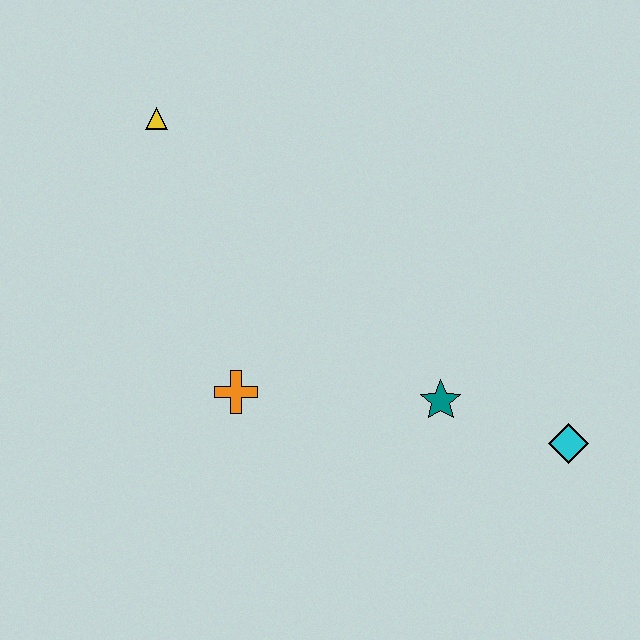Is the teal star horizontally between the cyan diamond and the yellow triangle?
Yes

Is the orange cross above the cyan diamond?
Yes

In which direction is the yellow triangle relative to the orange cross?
The yellow triangle is above the orange cross.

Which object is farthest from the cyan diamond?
The yellow triangle is farthest from the cyan diamond.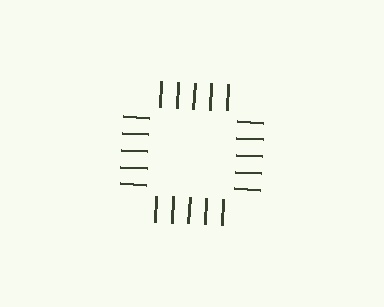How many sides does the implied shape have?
4 sides — the line-ends trace a square.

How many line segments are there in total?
20 — 5 along each of the 4 edges.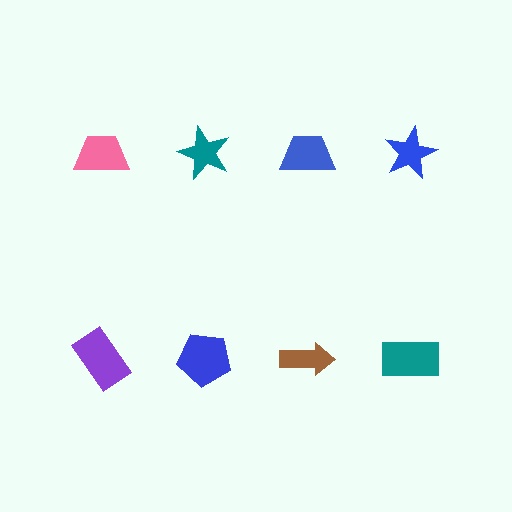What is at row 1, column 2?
A teal star.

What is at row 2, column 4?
A teal rectangle.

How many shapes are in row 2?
4 shapes.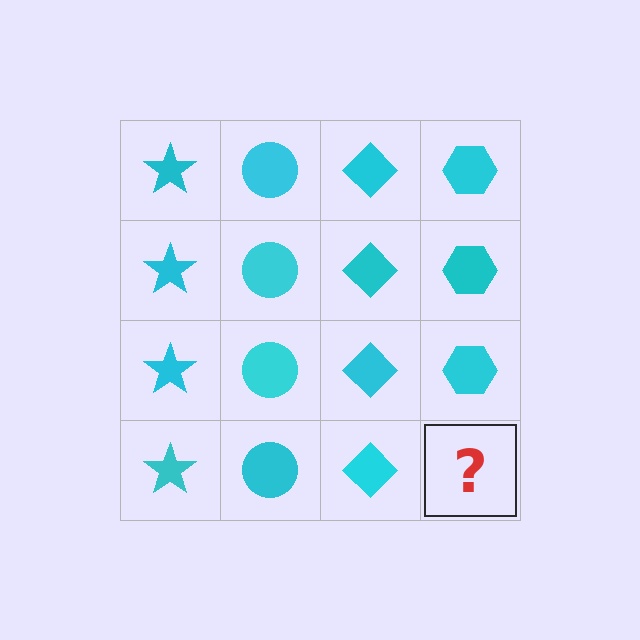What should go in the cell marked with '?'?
The missing cell should contain a cyan hexagon.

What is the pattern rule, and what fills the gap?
The rule is that each column has a consistent shape. The gap should be filled with a cyan hexagon.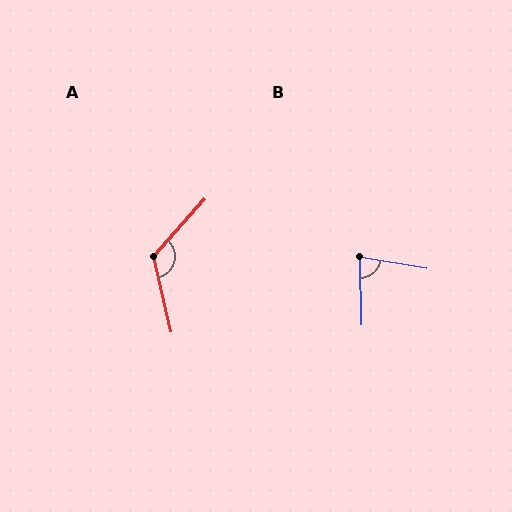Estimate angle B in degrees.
Approximately 79 degrees.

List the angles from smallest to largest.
B (79°), A (126°).